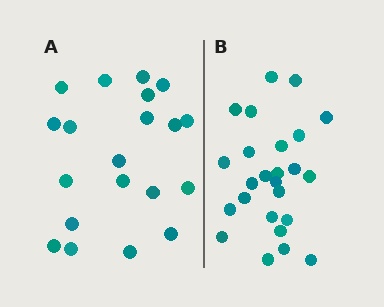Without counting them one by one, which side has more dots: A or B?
Region B (the right region) has more dots.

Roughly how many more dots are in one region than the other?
Region B has about 5 more dots than region A.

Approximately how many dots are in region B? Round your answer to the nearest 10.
About 20 dots. (The exact count is 25, which rounds to 20.)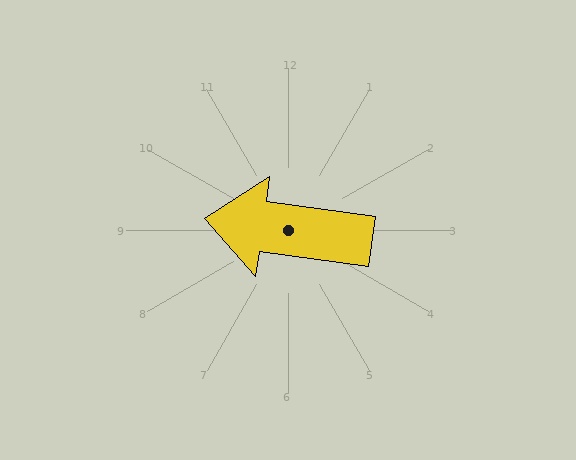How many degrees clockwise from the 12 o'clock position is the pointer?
Approximately 278 degrees.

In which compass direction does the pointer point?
West.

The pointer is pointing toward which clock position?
Roughly 9 o'clock.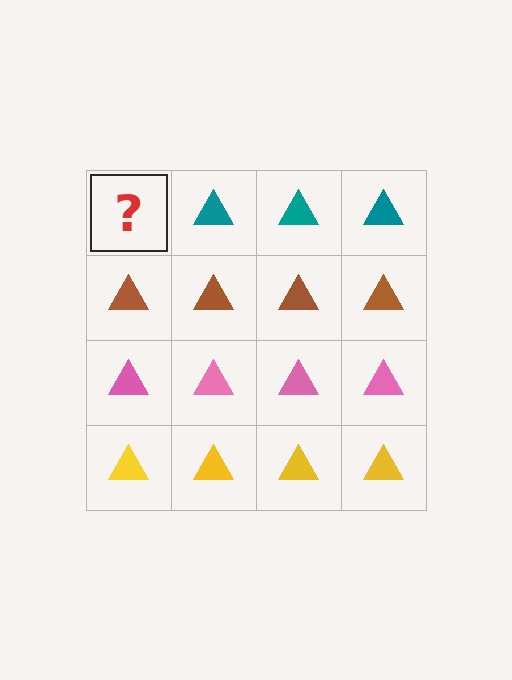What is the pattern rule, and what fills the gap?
The rule is that each row has a consistent color. The gap should be filled with a teal triangle.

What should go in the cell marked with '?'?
The missing cell should contain a teal triangle.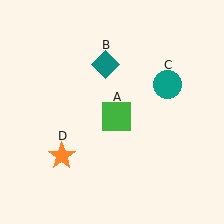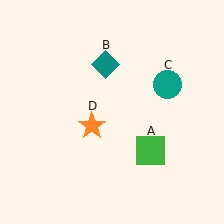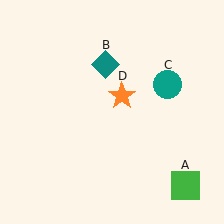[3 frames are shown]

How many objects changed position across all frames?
2 objects changed position: green square (object A), orange star (object D).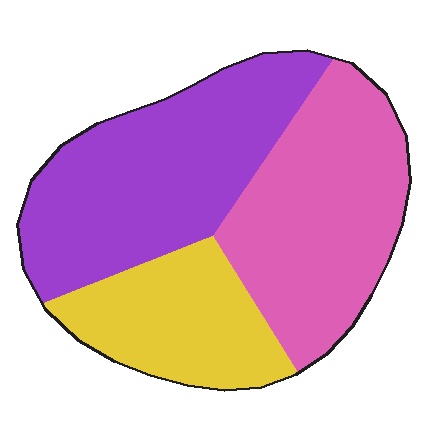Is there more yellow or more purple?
Purple.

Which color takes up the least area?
Yellow, at roughly 25%.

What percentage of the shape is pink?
Pink takes up between a third and a half of the shape.